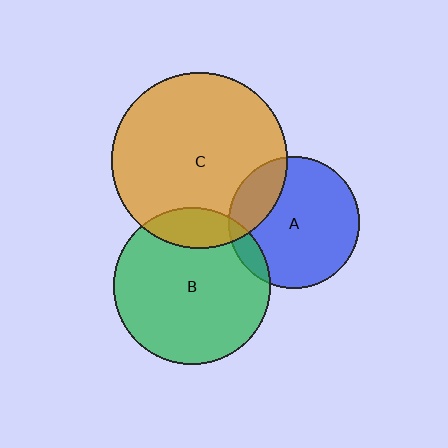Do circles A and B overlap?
Yes.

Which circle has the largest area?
Circle C (orange).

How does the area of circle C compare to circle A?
Approximately 1.8 times.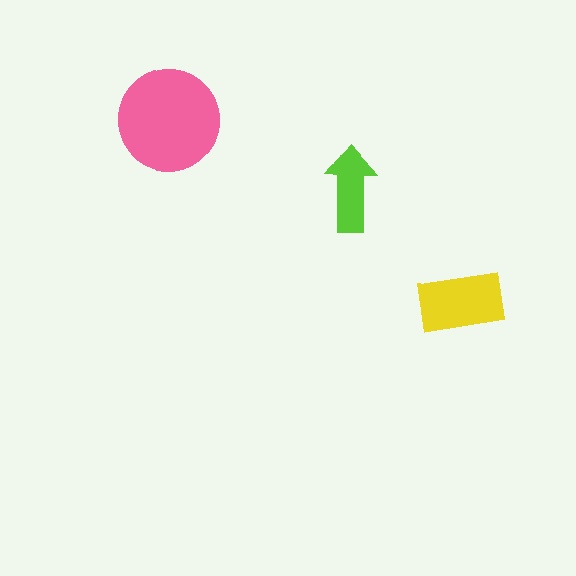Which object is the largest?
The pink circle.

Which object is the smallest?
The lime arrow.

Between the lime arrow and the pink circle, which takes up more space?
The pink circle.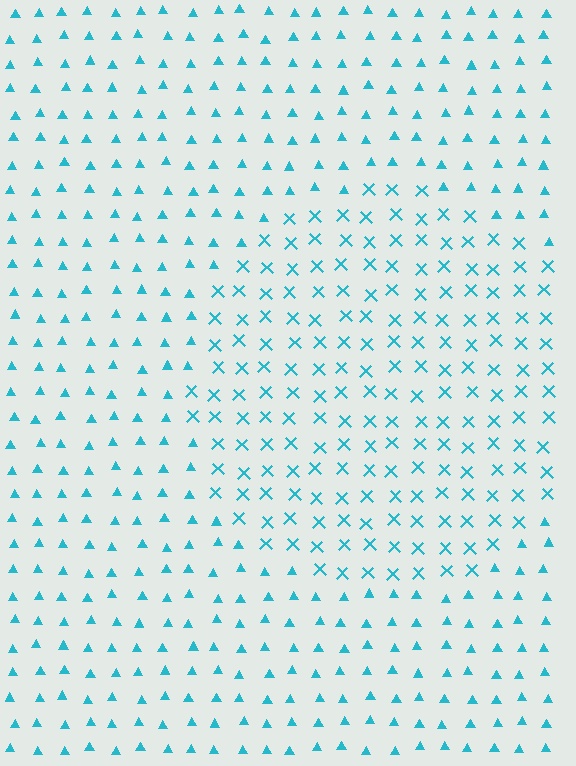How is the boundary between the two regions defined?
The boundary is defined by a change in element shape: X marks inside vs. triangles outside. All elements share the same color and spacing.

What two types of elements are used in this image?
The image uses X marks inside the circle region and triangles outside it.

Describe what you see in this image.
The image is filled with small cyan elements arranged in a uniform grid. A circle-shaped region contains X marks, while the surrounding area contains triangles. The boundary is defined purely by the change in element shape.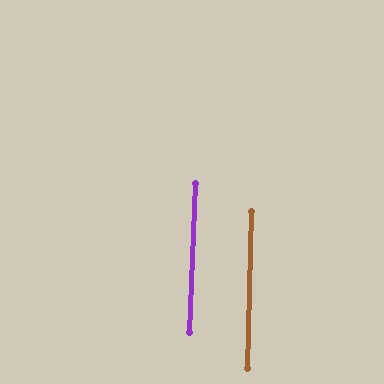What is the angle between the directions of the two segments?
Approximately 1 degree.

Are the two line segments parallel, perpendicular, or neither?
Parallel — their directions differ by only 1.1°.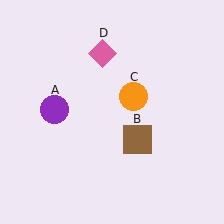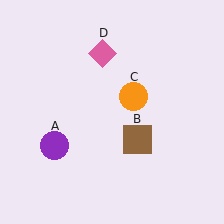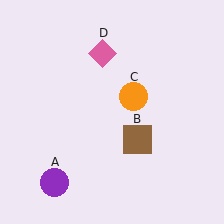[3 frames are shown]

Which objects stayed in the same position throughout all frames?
Brown square (object B) and orange circle (object C) and pink diamond (object D) remained stationary.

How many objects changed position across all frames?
1 object changed position: purple circle (object A).